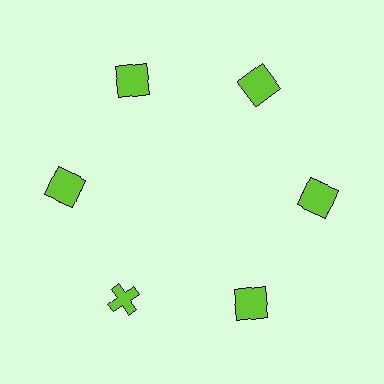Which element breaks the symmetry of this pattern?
The lime cross at roughly the 7 o'clock position breaks the symmetry. All other shapes are lime squares.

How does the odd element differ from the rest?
It has a different shape: cross instead of square.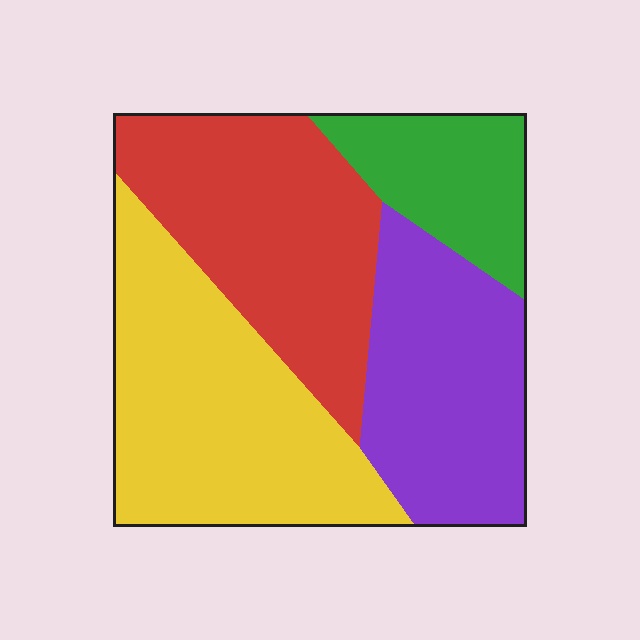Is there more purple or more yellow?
Yellow.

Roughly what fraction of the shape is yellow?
Yellow takes up between a quarter and a half of the shape.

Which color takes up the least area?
Green, at roughly 15%.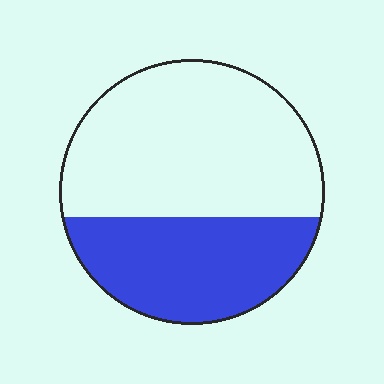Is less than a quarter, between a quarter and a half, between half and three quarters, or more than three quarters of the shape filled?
Between a quarter and a half.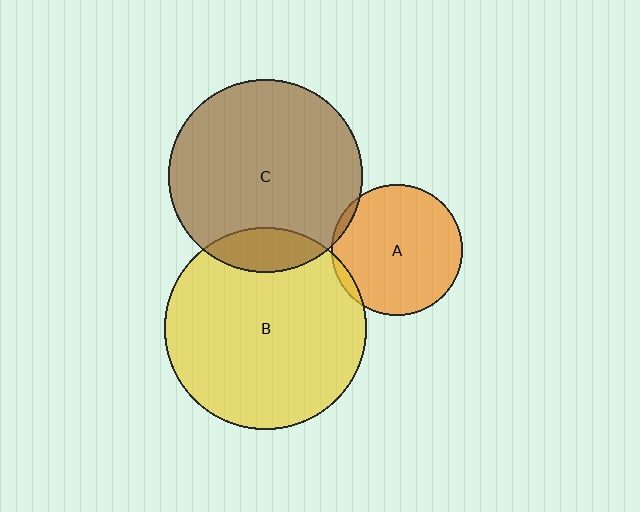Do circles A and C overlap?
Yes.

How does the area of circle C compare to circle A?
Approximately 2.2 times.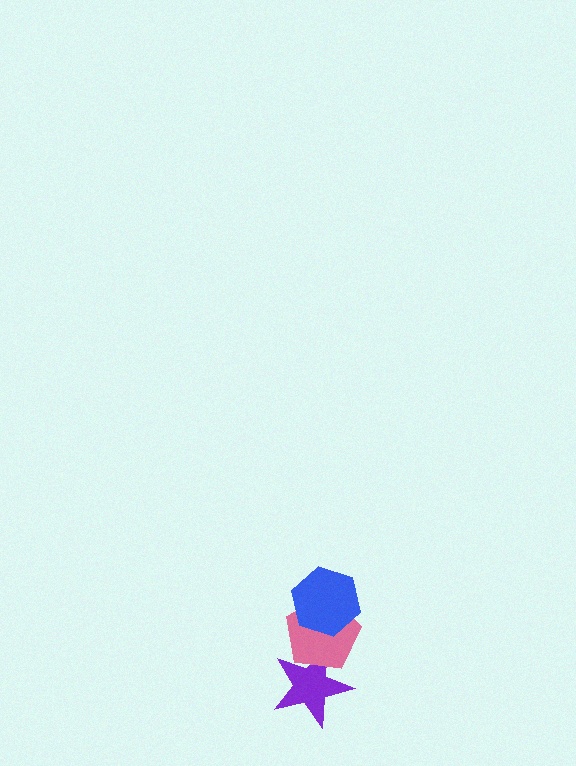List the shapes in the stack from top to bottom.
From top to bottom: the blue hexagon, the pink pentagon, the purple star.